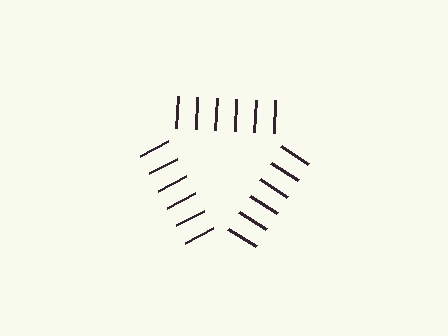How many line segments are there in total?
18 — 6 along each of the 3 edges.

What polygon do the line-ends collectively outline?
An illusory triangle — the line segments terminate on its edges but no continuous stroke is drawn.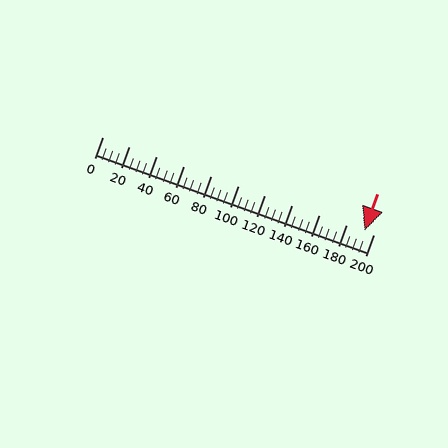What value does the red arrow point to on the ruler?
The red arrow points to approximately 194.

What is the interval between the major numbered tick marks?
The major tick marks are spaced 20 units apart.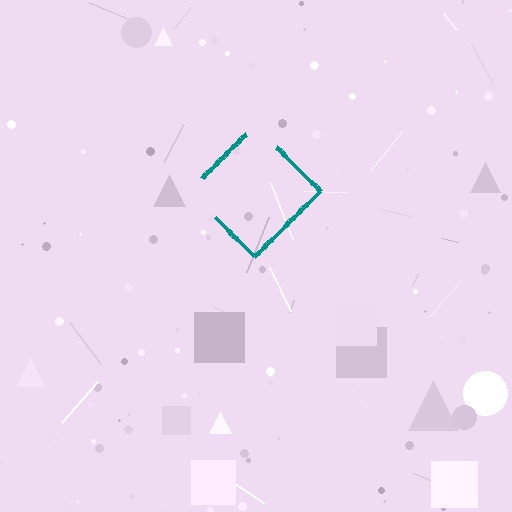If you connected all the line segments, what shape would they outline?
They would outline a diamond.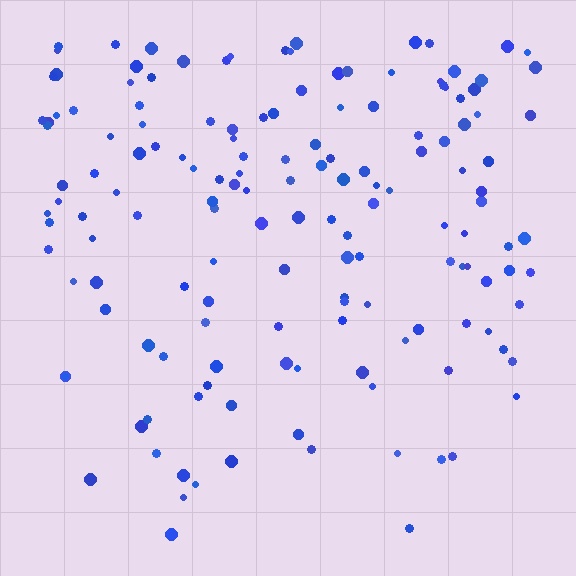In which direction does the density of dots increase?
From bottom to top, with the top side densest.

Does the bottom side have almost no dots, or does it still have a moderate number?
Still a moderate number, just noticeably fewer than the top.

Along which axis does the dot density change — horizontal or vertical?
Vertical.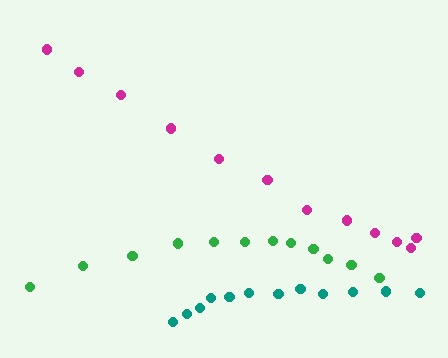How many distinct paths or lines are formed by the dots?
There are 3 distinct paths.